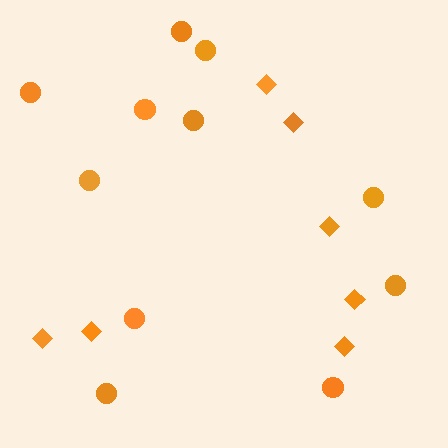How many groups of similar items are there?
There are 2 groups: one group of circles (11) and one group of diamonds (7).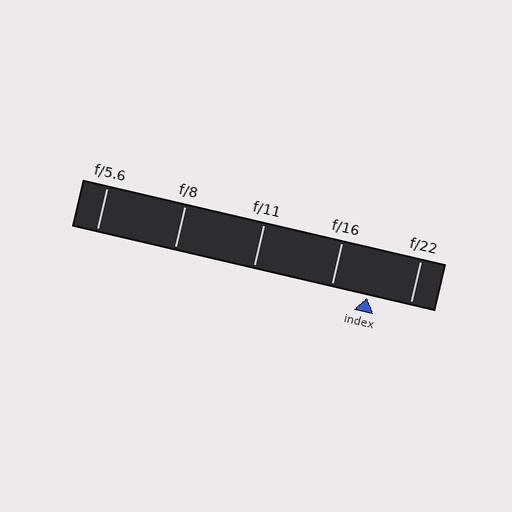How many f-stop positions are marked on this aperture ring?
There are 5 f-stop positions marked.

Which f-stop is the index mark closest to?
The index mark is closest to f/16.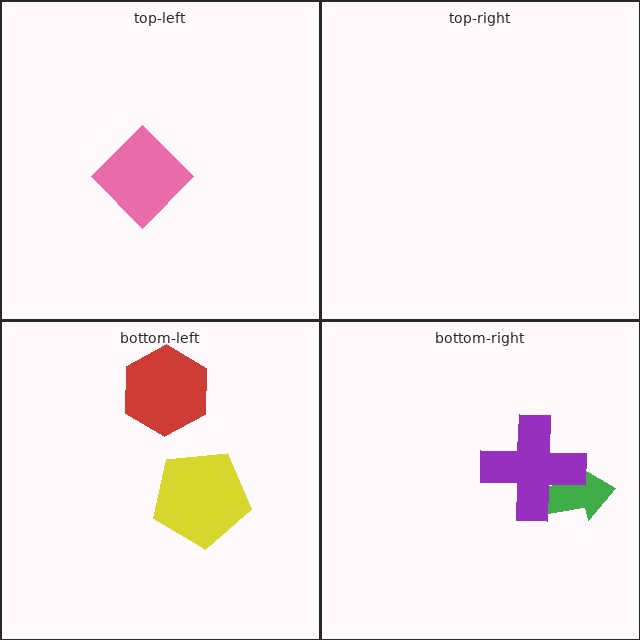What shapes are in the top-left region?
The pink diamond.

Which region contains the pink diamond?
The top-left region.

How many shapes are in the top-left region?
1.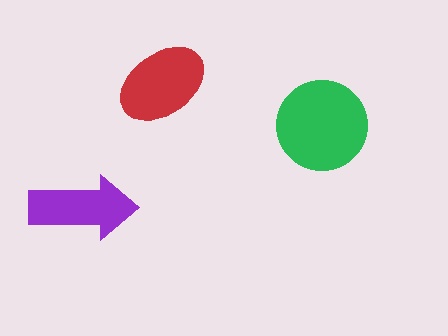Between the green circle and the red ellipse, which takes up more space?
The green circle.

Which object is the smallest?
The purple arrow.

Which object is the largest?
The green circle.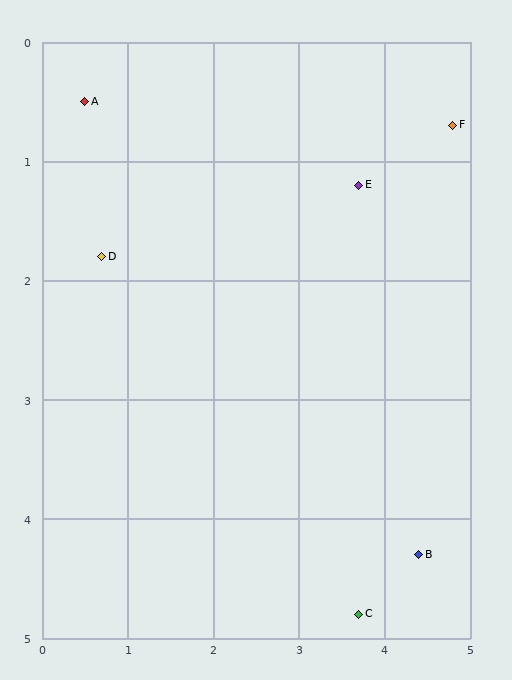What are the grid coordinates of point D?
Point D is at approximately (0.7, 1.8).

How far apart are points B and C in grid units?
Points B and C are about 0.9 grid units apart.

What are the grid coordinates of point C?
Point C is at approximately (3.7, 4.8).